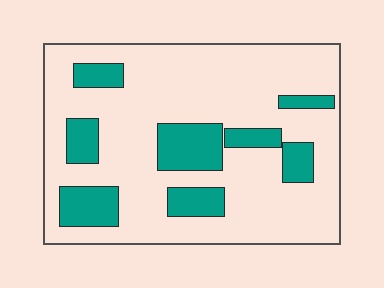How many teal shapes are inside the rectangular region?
8.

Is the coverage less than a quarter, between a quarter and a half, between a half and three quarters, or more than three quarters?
Less than a quarter.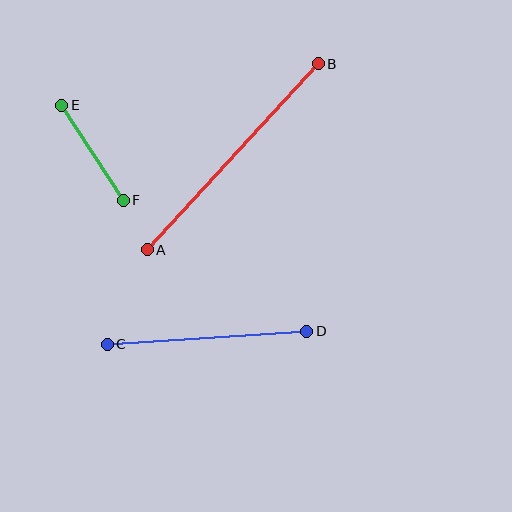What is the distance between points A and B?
The distance is approximately 253 pixels.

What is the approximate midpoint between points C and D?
The midpoint is at approximately (207, 338) pixels.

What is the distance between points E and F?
The distance is approximately 113 pixels.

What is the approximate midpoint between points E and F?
The midpoint is at approximately (92, 153) pixels.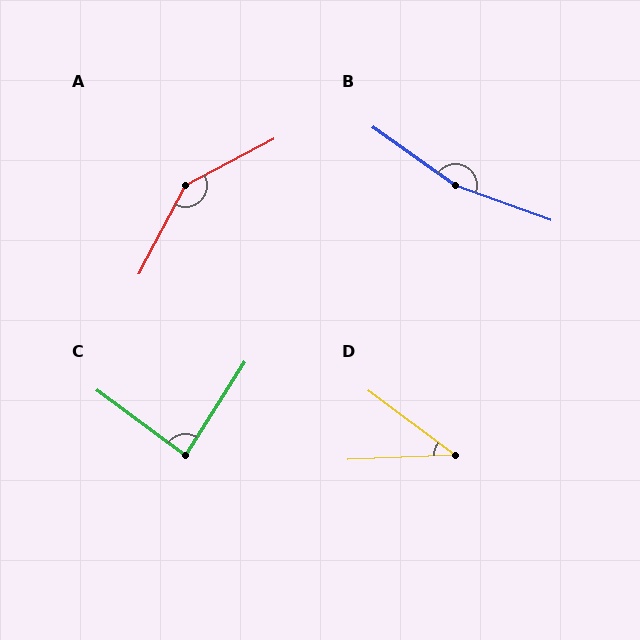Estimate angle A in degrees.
Approximately 145 degrees.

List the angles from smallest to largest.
D (39°), C (86°), A (145°), B (165°).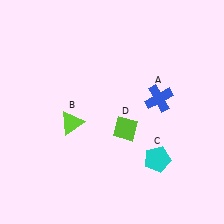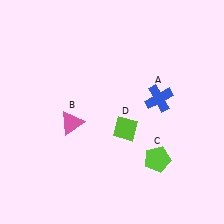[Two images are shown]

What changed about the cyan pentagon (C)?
In Image 1, C is cyan. In Image 2, it changed to lime.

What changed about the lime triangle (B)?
In Image 1, B is lime. In Image 2, it changed to pink.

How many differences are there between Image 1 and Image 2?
There are 2 differences between the two images.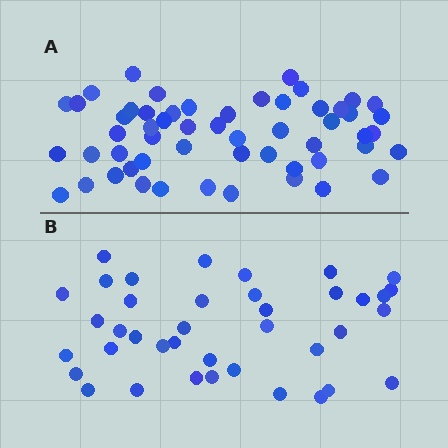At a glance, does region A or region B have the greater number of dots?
Region A (the top region) has more dots.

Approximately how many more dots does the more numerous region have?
Region A has approximately 15 more dots than region B.